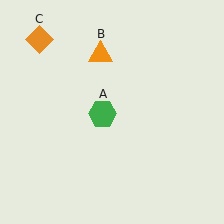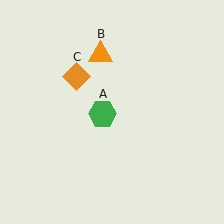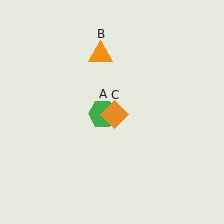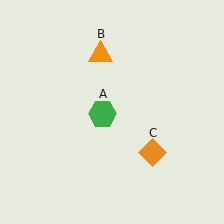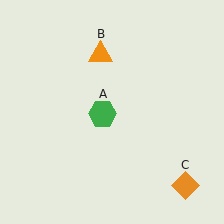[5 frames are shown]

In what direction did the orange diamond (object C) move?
The orange diamond (object C) moved down and to the right.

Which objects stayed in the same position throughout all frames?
Green hexagon (object A) and orange triangle (object B) remained stationary.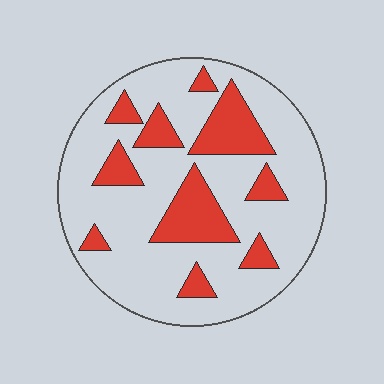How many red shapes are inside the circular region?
10.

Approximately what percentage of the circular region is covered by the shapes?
Approximately 25%.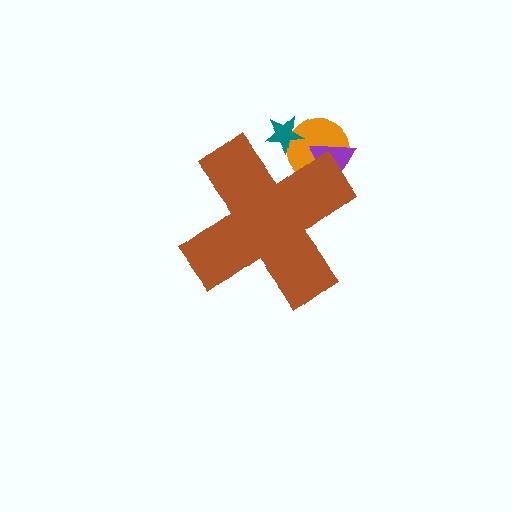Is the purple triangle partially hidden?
Yes, the purple triangle is partially hidden behind the brown cross.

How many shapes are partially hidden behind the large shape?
3 shapes are partially hidden.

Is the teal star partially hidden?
Yes, the teal star is partially hidden behind the brown cross.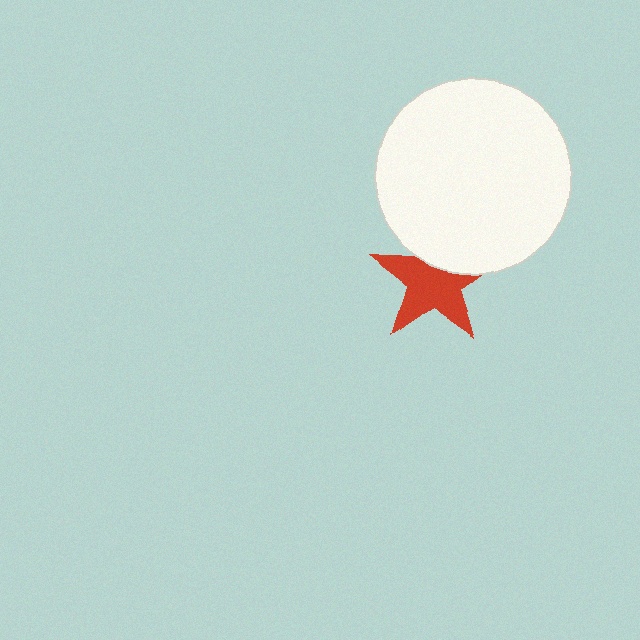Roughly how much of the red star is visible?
Most of it is visible (roughly 68%).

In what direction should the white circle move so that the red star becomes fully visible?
The white circle should move up. That is the shortest direction to clear the overlap and leave the red star fully visible.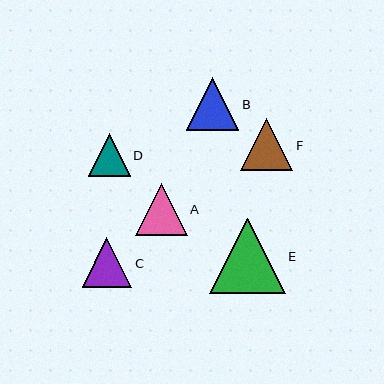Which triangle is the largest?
Triangle E is the largest with a size of approximately 75 pixels.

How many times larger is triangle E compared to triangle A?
Triangle E is approximately 1.5 times the size of triangle A.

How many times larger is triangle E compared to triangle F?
Triangle E is approximately 1.5 times the size of triangle F.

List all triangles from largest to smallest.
From largest to smallest: E, B, F, A, C, D.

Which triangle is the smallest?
Triangle D is the smallest with a size of approximately 42 pixels.